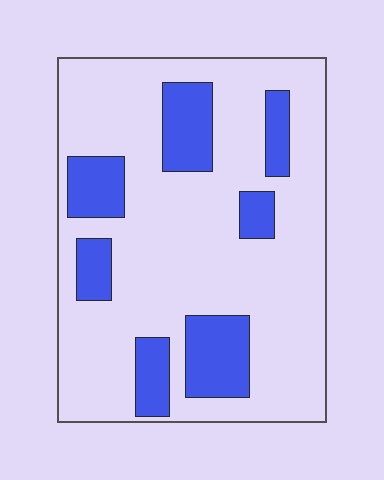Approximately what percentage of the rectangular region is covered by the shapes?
Approximately 25%.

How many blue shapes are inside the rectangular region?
7.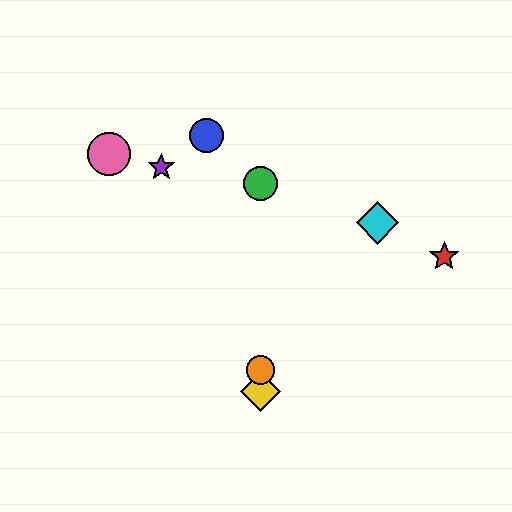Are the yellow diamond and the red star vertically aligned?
No, the yellow diamond is at x≈261 and the red star is at x≈444.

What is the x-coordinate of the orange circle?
The orange circle is at x≈261.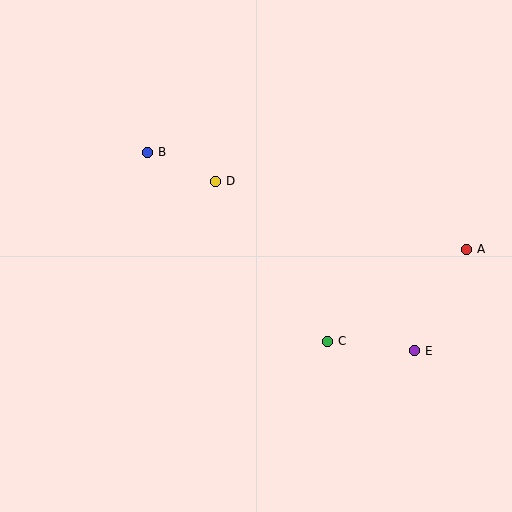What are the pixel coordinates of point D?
Point D is at (215, 181).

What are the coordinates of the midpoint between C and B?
The midpoint between C and B is at (237, 247).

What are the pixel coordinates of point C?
Point C is at (327, 341).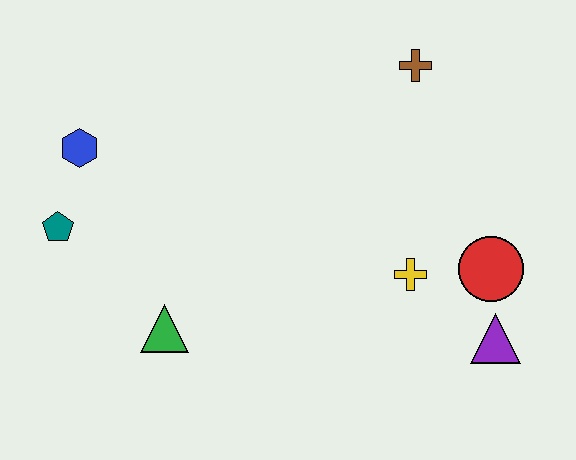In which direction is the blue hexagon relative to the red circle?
The blue hexagon is to the left of the red circle.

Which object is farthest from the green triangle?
The brown cross is farthest from the green triangle.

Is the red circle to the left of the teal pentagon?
No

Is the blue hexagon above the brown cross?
No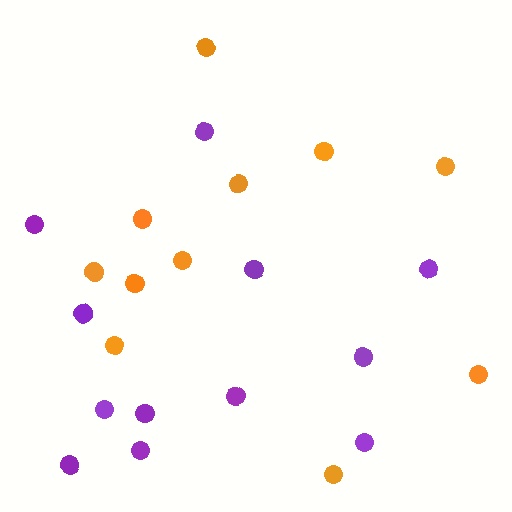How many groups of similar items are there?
There are 2 groups: one group of orange circles (11) and one group of purple circles (12).